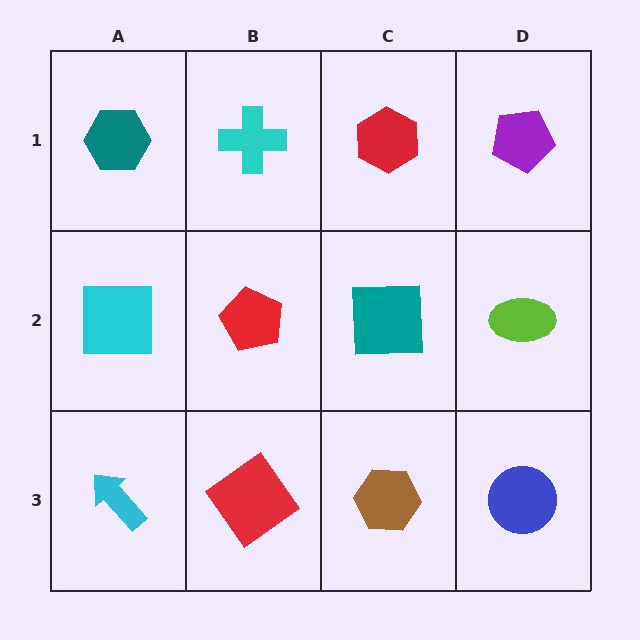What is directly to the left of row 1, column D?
A red hexagon.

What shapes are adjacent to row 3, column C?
A teal square (row 2, column C), a red diamond (row 3, column B), a blue circle (row 3, column D).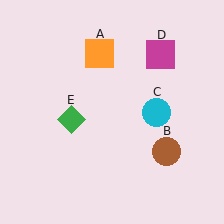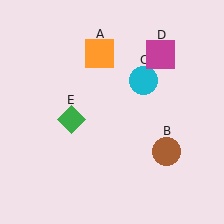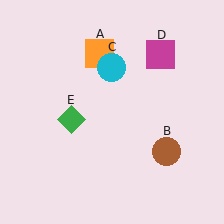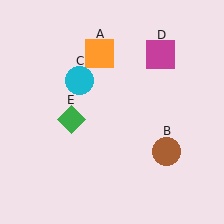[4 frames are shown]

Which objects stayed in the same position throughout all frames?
Orange square (object A) and brown circle (object B) and magenta square (object D) and green diamond (object E) remained stationary.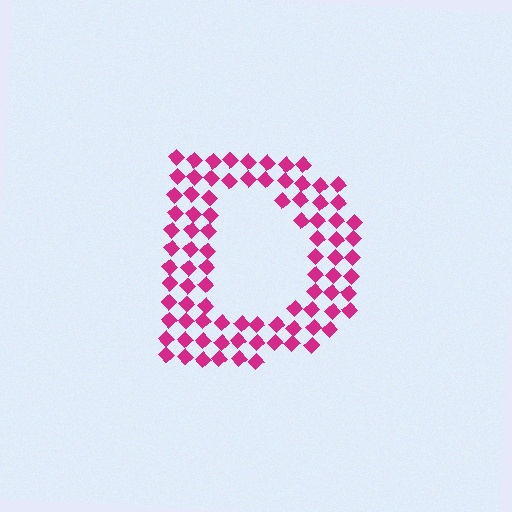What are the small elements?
The small elements are diamonds.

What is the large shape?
The large shape is the letter D.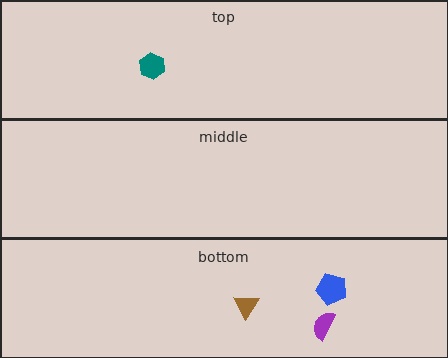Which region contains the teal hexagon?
The top region.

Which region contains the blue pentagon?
The bottom region.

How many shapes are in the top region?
1.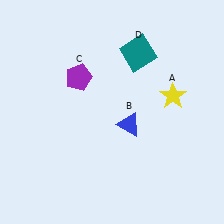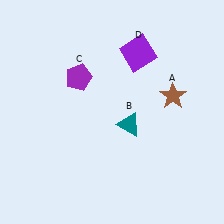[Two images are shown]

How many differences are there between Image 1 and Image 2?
There are 3 differences between the two images.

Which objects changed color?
A changed from yellow to brown. B changed from blue to teal. D changed from teal to purple.